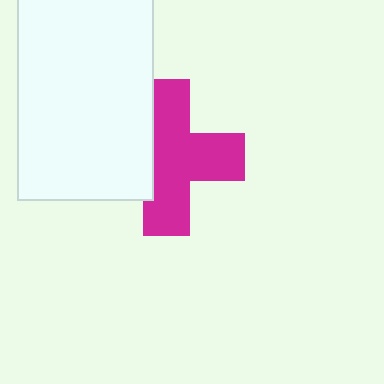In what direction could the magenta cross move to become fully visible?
The magenta cross could move right. That would shift it out from behind the white rectangle entirely.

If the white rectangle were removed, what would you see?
You would see the complete magenta cross.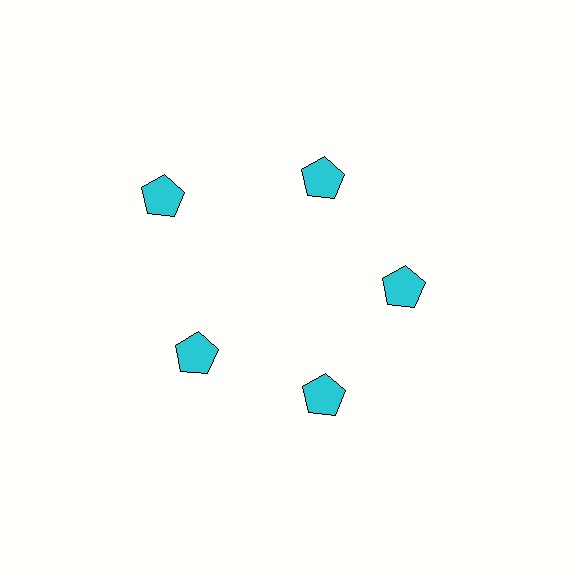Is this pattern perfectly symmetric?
No. The 5 cyan pentagons are arranged in a ring, but one element near the 10 o'clock position is pushed outward from the center, breaking the 5-fold rotational symmetry.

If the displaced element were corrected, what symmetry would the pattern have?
It would have 5-fold rotational symmetry — the pattern would map onto itself every 72 degrees.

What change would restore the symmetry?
The symmetry would be restored by moving it inward, back onto the ring so that all 5 pentagons sit at equal angles and equal distance from the center.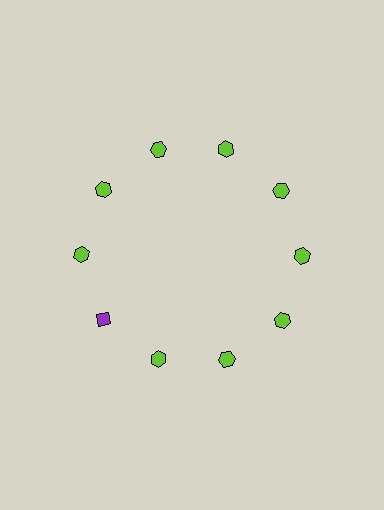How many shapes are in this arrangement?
There are 10 shapes arranged in a ring pattern.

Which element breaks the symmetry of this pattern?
The purple diamond at roughly the 8 o'clock position breaks the symmetry. All other shapes are lime hexagons.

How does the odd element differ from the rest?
It differs in both color (purple instead of lime) and shape (diamond instead of hexagon).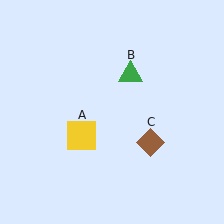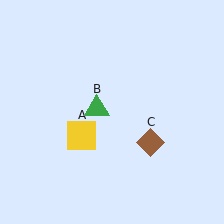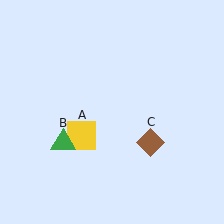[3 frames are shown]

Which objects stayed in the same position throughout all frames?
Yellow square (object A) and brown diamond (object C) remained stationary.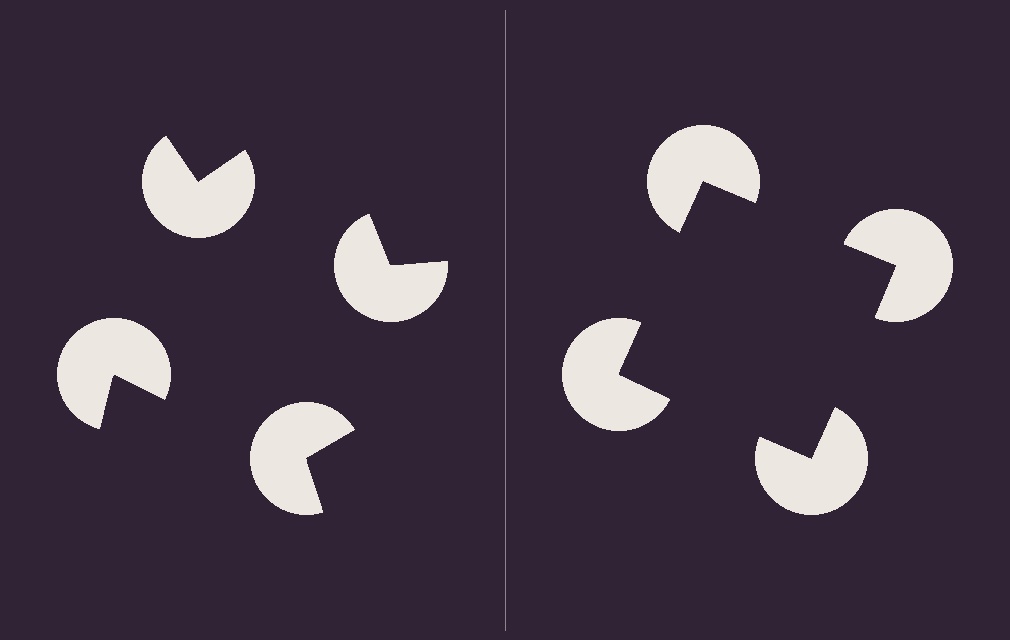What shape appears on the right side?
An illusory square.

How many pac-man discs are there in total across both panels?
8 — 4 on each side.